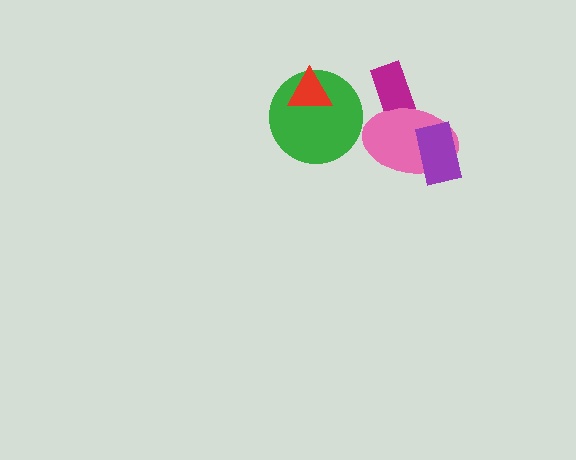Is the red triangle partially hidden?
No, no other shape covers it.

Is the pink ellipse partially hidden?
Yes, it is partially covered by another shape.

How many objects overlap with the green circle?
1 object overlaps with the green circle.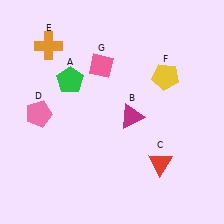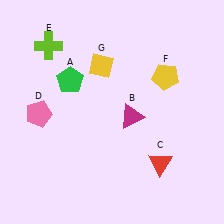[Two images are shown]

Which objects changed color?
E changed from orange to lime. G changed from pink to yellow.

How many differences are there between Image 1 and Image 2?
There are 2 differences between the two images.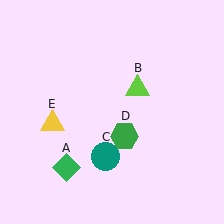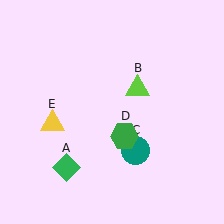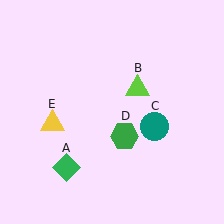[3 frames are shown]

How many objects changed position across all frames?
1 object changed position: teal circle (object C).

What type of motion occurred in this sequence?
The teal circle (object C) rotated counterclockwise around the center of the scene.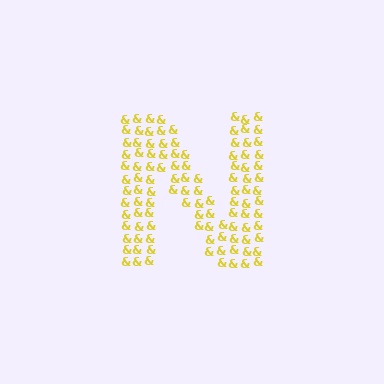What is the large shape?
The large shape is the letter N.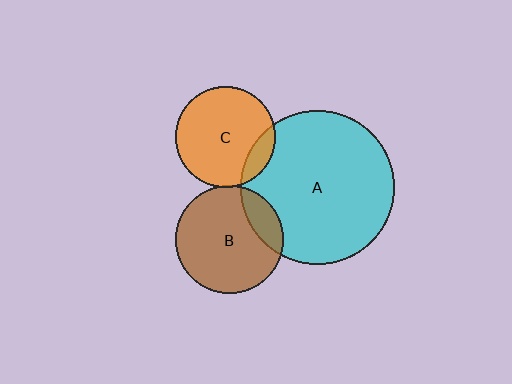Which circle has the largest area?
Circle A (cyan).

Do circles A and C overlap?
Yes.